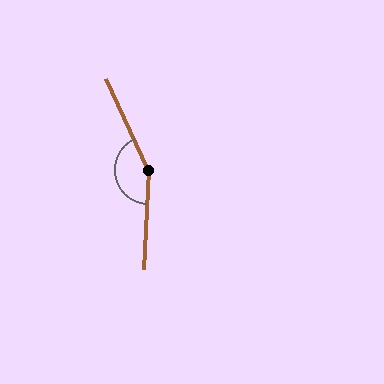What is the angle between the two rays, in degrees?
Approximately 153 degrees.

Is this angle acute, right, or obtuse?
It is obtuse.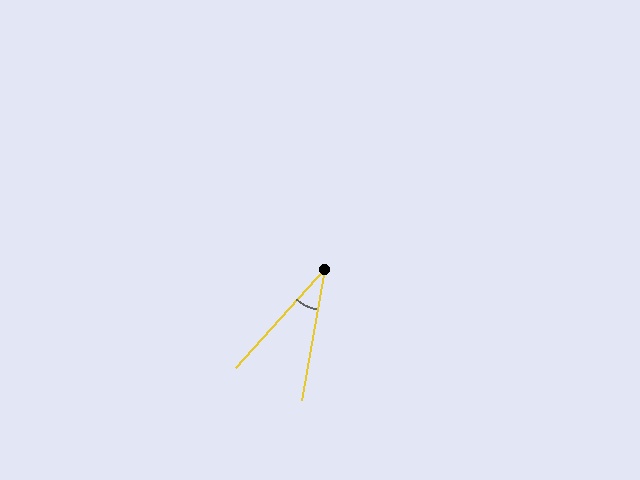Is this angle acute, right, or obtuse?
It is acute.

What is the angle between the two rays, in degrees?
Approximately 32 degrees.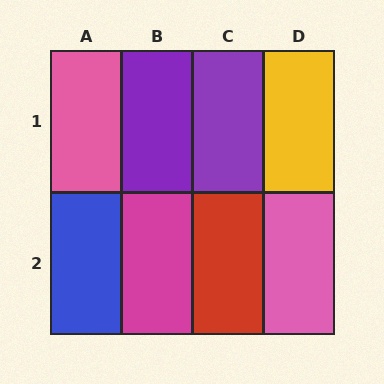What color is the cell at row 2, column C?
Red.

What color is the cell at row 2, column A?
Blue.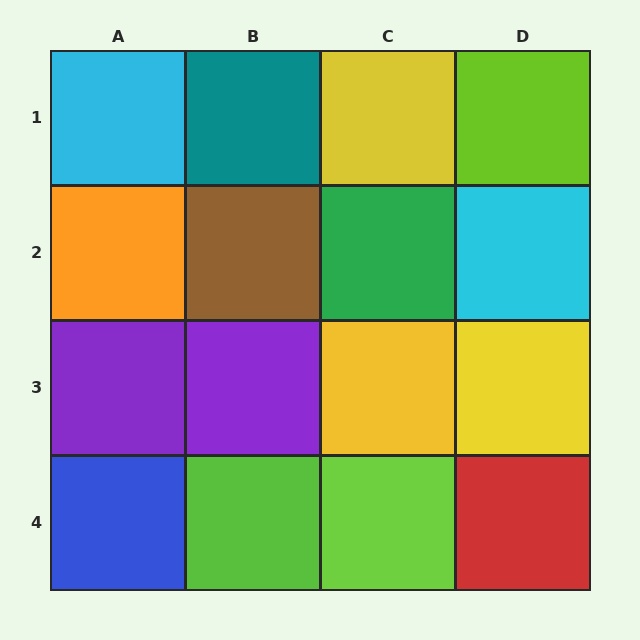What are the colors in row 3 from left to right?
Purple, purple, yellow, yellow.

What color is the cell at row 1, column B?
Teal.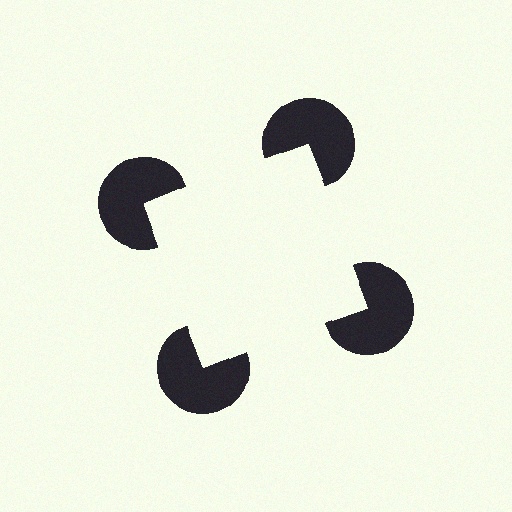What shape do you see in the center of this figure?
An illusory square — its edges are inferred from the aligned wedge cuts in the pac-man discs, not physically drawn.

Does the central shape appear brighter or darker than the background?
It typically appears slightly brighter than the background, even though no actual brightness change is drawn.